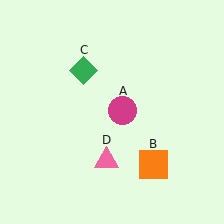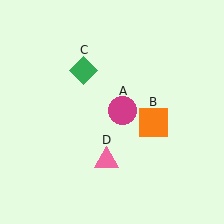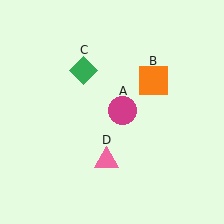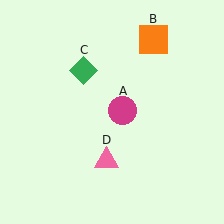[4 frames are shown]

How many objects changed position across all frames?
1 object changed position: orange square (object B).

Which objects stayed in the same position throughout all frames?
Magenta circle (object A) and green diamond (object C) and pink triangle (object D) remained stationary.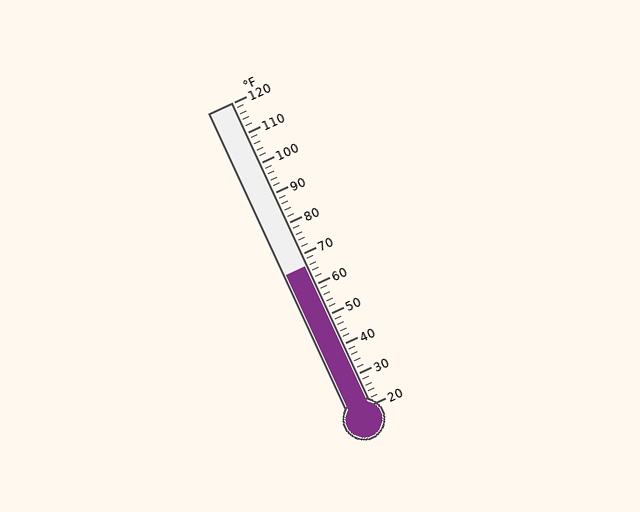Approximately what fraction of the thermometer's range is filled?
The thermometer is filled to approximately 45% of its range.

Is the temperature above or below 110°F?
The temperature is below 110°F.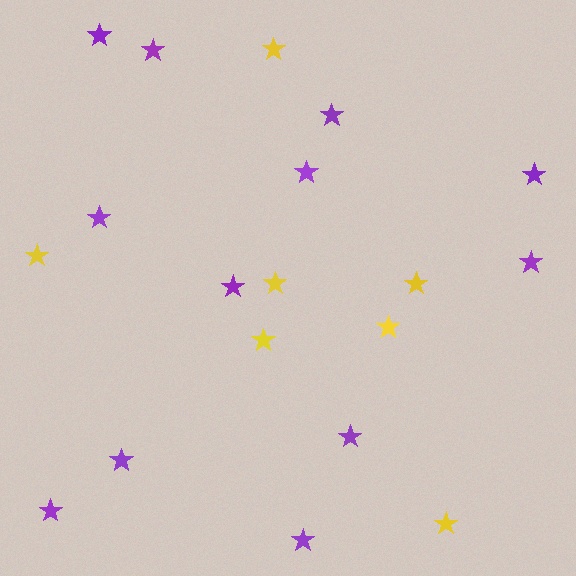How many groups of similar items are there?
There are 2 groups: one group of yellow stars (7) and one group of purple stars (12).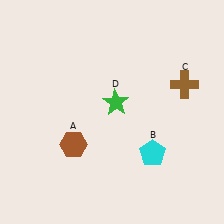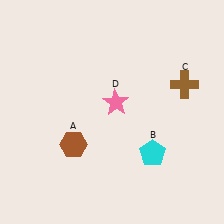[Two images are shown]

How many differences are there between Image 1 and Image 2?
There is 1 difference between the two images.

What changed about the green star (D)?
In Image 1, D is green. In Image 2, it changed to pink.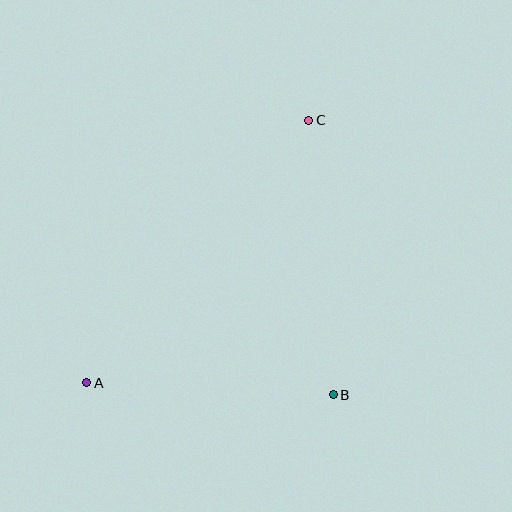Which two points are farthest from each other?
Points A and C are farthest from each other.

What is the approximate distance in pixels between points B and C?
The distance between B and C is approximately 276 pixels.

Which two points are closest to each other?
Points A and B are closest to each other.